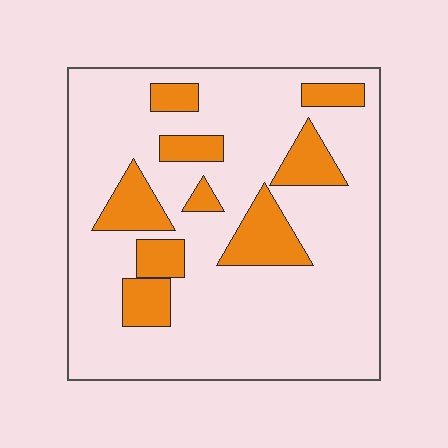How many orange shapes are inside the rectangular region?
9.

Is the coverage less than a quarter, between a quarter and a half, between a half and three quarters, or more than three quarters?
Less than a quarter.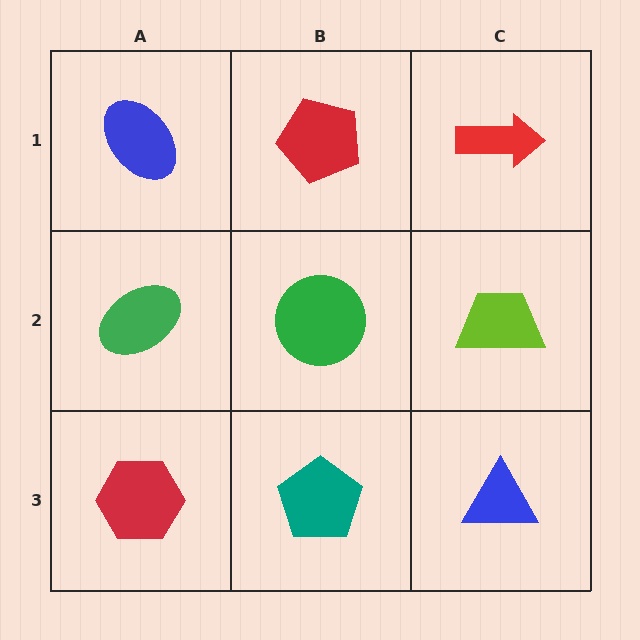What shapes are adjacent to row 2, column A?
A blue ellipse (row 1, column A), a red hexagon (row 3, column A), a green circle (row 2, column B).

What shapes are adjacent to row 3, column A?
A green ellipse (row 2, column A), a teal pentagon (row 3, column B).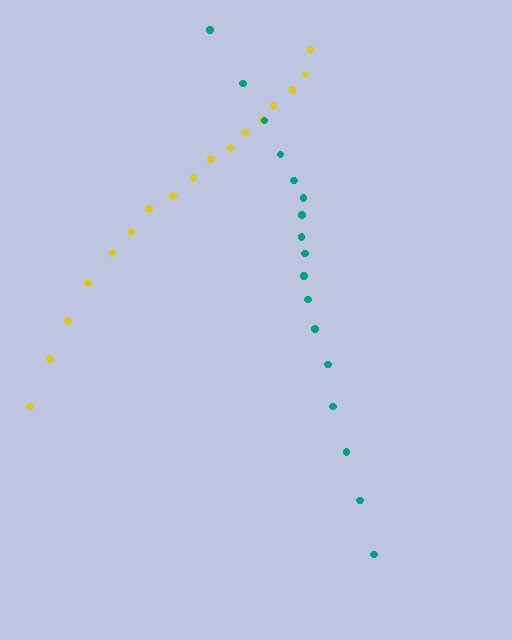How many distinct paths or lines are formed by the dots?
There are 2 distinct paths.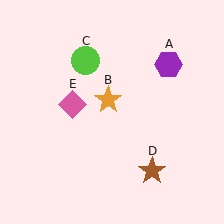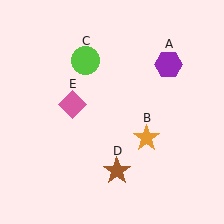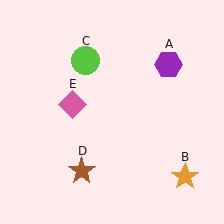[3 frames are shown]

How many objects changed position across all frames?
2 objects changed position: orange star (object B), brown star (object D).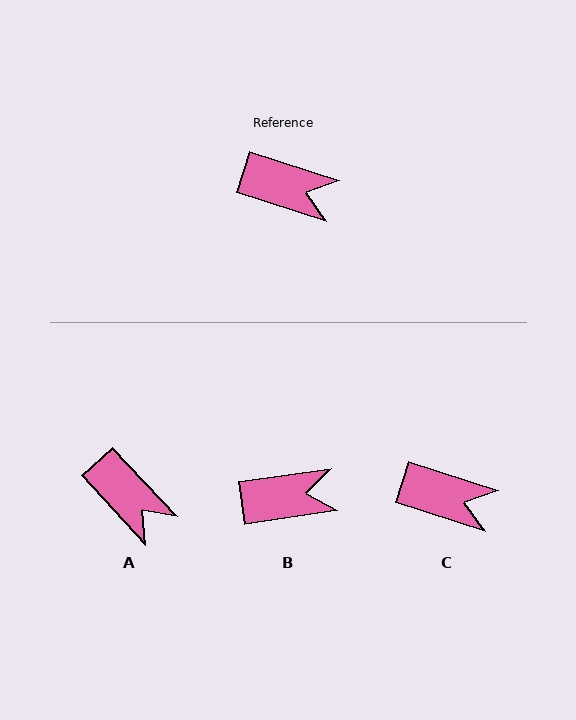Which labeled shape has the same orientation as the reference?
C.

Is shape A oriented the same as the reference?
No, it is off by about 30 degrees.